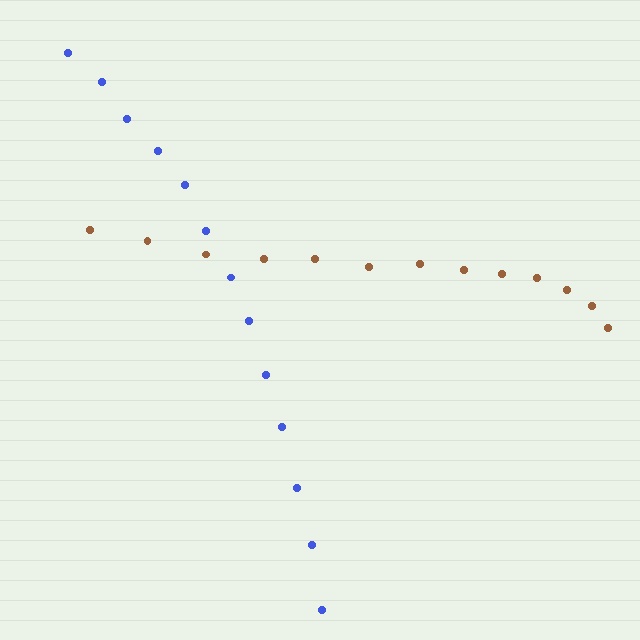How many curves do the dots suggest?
There are 2 distinct paths.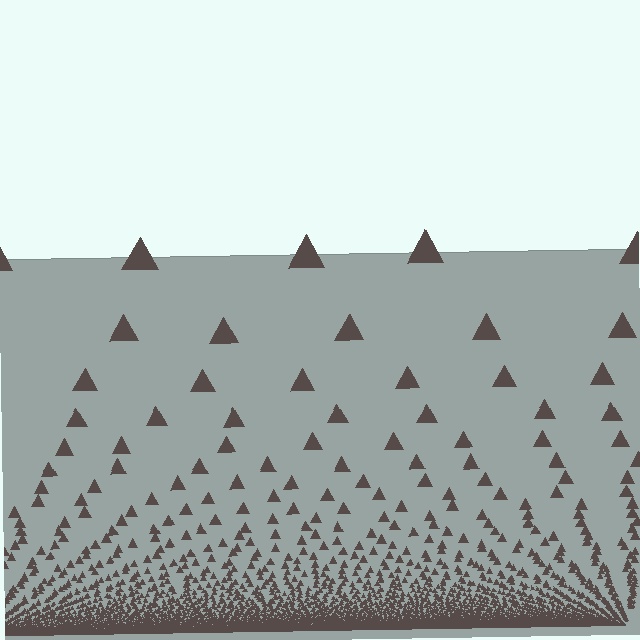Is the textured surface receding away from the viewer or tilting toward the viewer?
The surface appears to tilt toward the viewer. Texture elements get larger and sparser toward the top.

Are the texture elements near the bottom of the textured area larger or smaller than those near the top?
Smaller. The gradient is inverted — elements near the bottom are smaller and denser.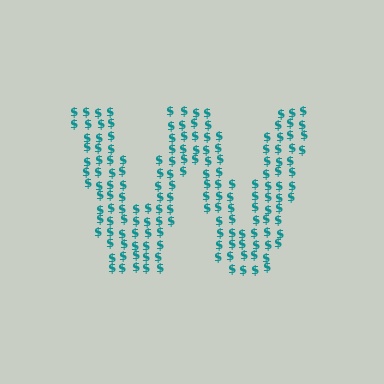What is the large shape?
The large shape is the letter W.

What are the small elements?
The small elements are dollar signs.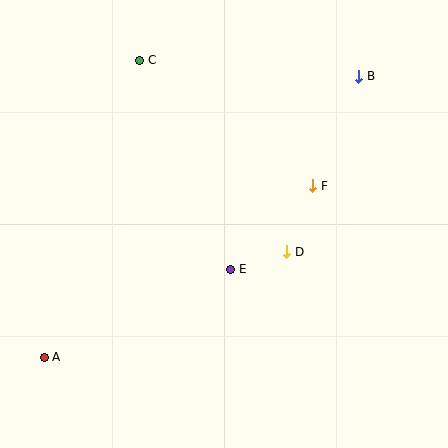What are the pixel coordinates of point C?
Point C is at (140, 60).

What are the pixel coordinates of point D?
Point D is at (287, 252).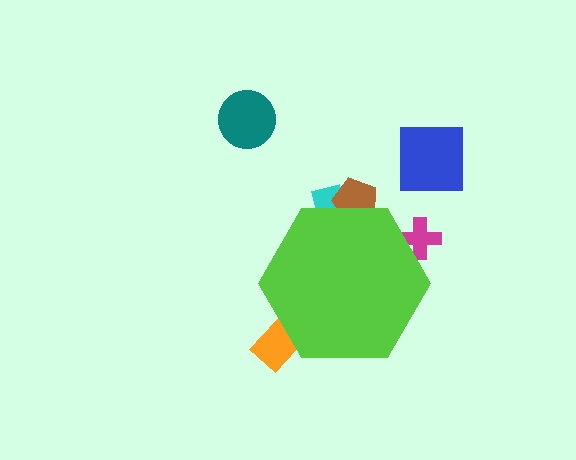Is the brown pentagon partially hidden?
Yes, the brown pentagon is partially hidden behind the lime hexagon.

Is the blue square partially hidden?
No, the blue square is fully visible.